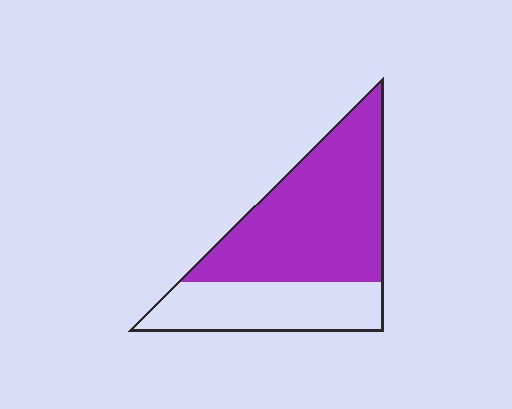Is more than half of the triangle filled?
Yes.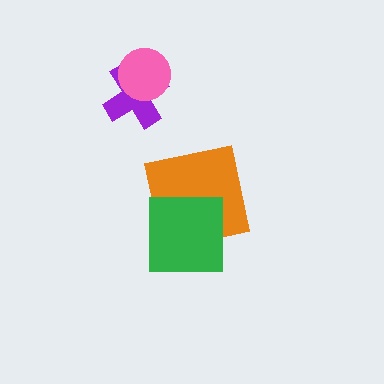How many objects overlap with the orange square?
1 object overlaps with the orange square.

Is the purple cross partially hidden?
Yes, it is partially covered by another shape.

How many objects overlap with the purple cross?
1 object overlaps with the purple cross.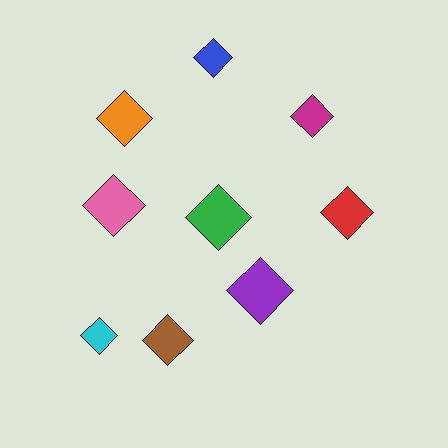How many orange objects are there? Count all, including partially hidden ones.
There is 1 orange object.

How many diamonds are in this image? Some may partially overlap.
There are 9 diamonds.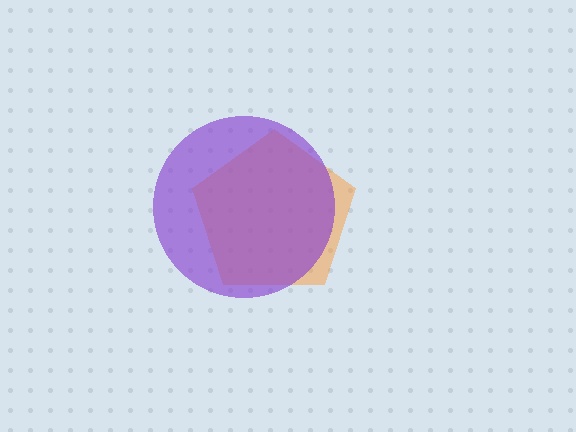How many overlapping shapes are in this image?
There are 2 overlapping shapes in the image.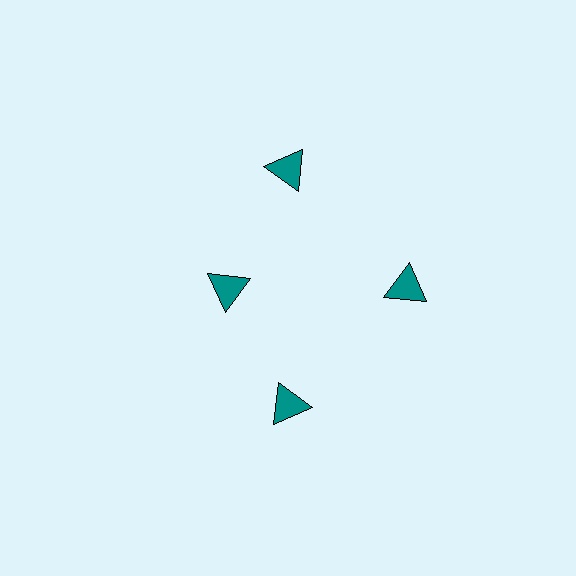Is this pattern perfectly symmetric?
No. The 4 teal triangles are arranged in a ring, but one element near the 9 o'clock position is pulled inward toward the center, breaking the 4-fold rotational symmetry.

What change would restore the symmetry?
The symmetry would be restored by moving it outward, back onto the ring so that all 4 triangles sit at equal angles and equal distance from the center.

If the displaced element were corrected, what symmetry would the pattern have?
It would have 4-fold rotational symmetry — the pattern would map onto itself every 90 degrees.